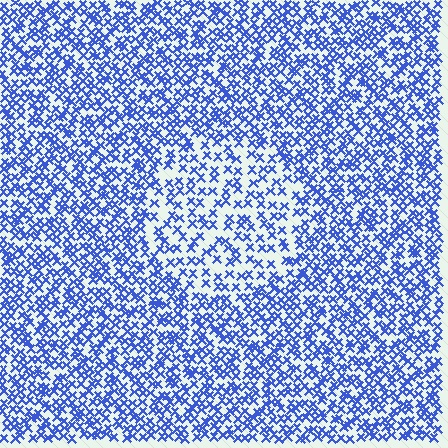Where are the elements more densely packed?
The elements are more densely packed outside the circle boundary.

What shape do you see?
I see a circle.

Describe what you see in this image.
The image contains small blue elements arranged at two different densities. A circle-shaped region is visible where the elements are less densely packed than the surrounding area.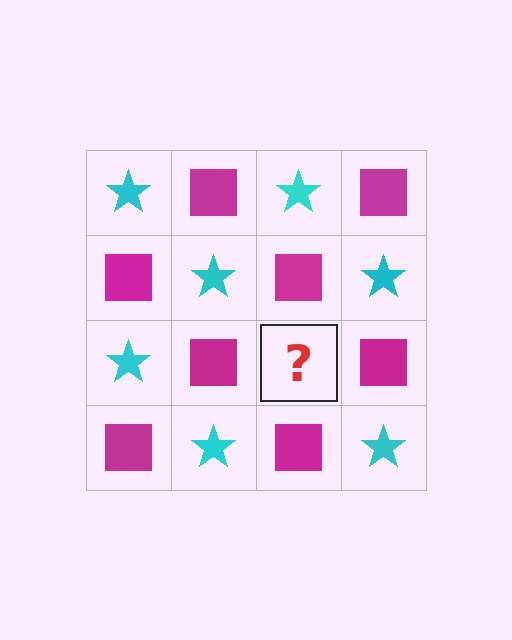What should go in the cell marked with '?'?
The missing cell should contain a cyan star.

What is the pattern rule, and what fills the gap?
The rule is that it alternates cyan star and magenta square in a checkerboard pattern. The gap should be filled with a cyan star.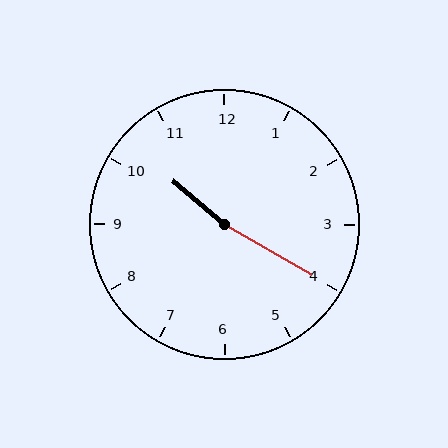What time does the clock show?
10:20.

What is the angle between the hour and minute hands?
Approximately 170 degrees.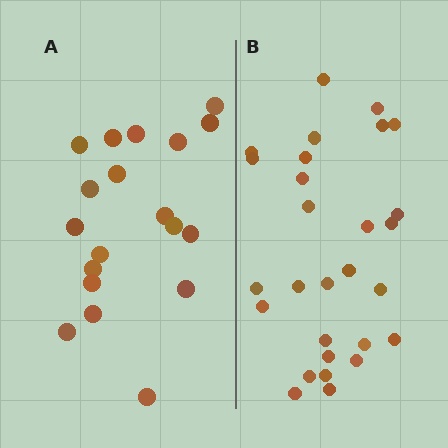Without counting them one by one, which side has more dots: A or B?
Region B (the right region) has more dots.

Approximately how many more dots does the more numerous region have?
Region B has roughly 8 or so more dots than region A.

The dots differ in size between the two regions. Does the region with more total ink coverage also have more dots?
No. Region A has more total ink coverage because its dots are larger, but region B actually contains more individual dots. Total area can be misleading — the number of items is what matters here.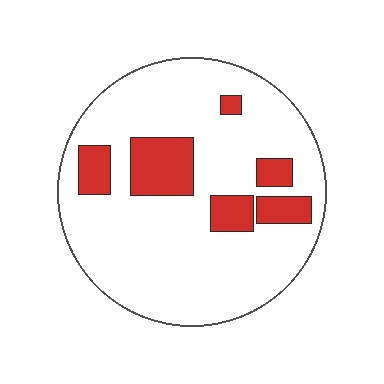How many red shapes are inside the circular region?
6.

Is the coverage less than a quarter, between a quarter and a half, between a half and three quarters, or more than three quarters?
Less than a quarter.